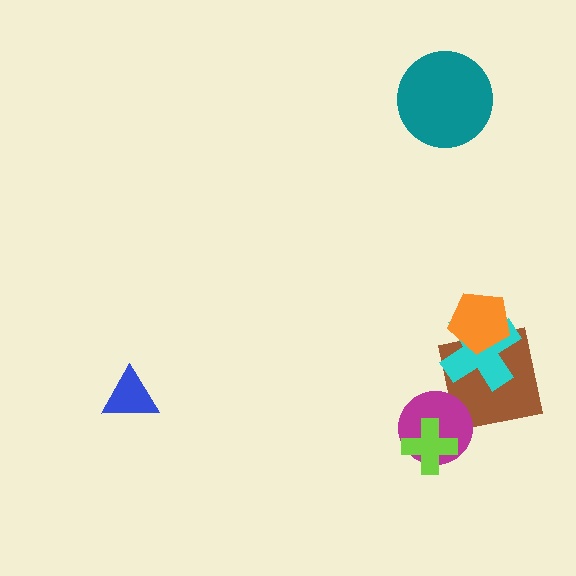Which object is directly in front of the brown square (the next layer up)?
The cyan cross is directly in front of the brown square.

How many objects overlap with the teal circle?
0 objects overlap with the teal circle.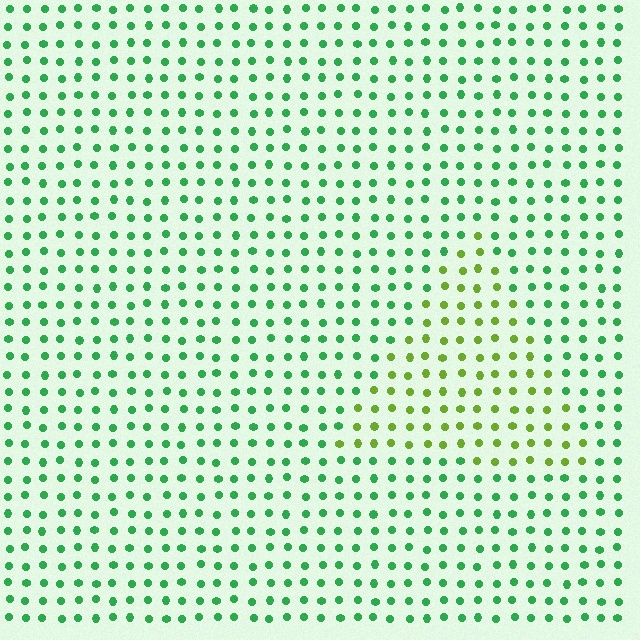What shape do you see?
I see a triangle.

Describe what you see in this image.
The image is filled with small green elements in a uniform arrangement. A triangle-shaped region is visible where the elements are tinted to a slightly different hue, forming a subtle color boundary.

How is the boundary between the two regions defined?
The boundary is defined purely by a slight shift in hue (about 45 degrees). Spacing, size, and orientation are identical on both sides.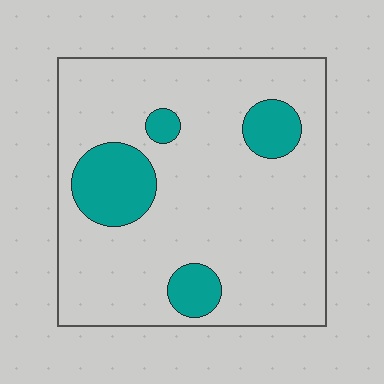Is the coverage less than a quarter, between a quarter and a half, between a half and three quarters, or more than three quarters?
Less than a quarter.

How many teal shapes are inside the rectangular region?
4.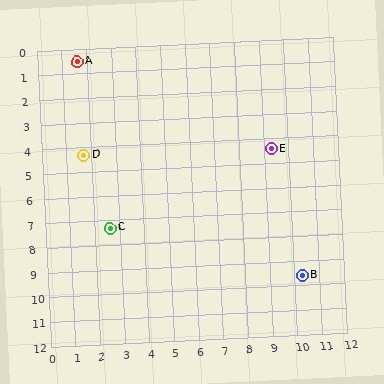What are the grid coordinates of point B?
Point B is at approximately (10.3, 9.6).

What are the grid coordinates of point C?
Point C is at approximately (2.6, 7.3).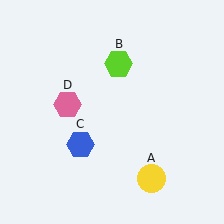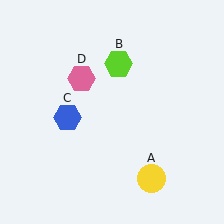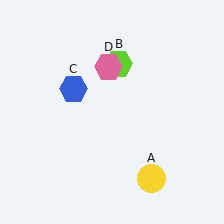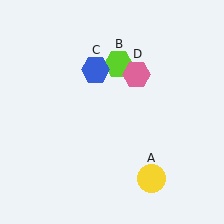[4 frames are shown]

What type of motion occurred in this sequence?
The blue hexagon (object C), pink hexagon (object D) rotated clockwise around the center of the scene.